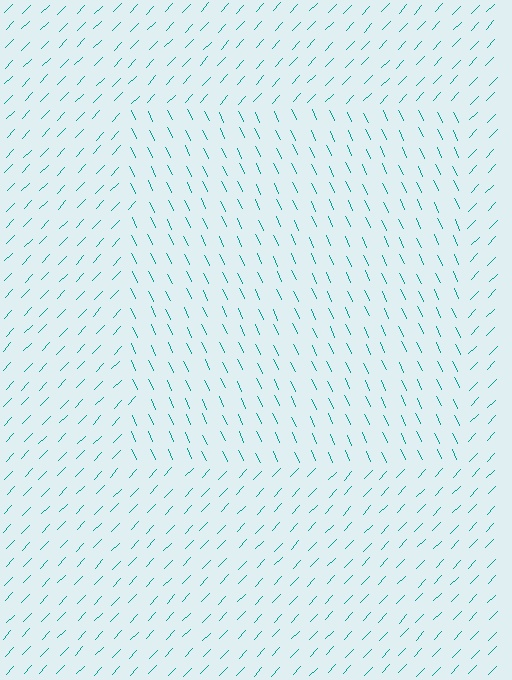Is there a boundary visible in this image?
Yes, there is a texture boundary formed by a change in line orientation.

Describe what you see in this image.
The image is filled with small teal line segments. A rectangle region in the image has lines oriented differently from the surrounding lines, creating a visible texture boundary.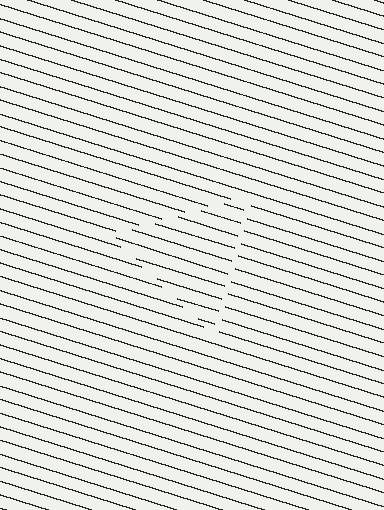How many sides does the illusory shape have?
3 sides — the line-ends trace a triangle.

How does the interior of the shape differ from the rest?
The interior of the shape contains the same grating, shifted by half a period — the contour is defined by the phase discontinuity where line-ends from the inner and outer gratings abut.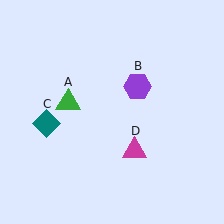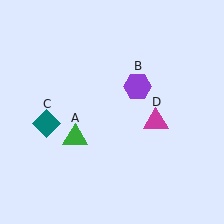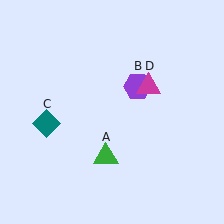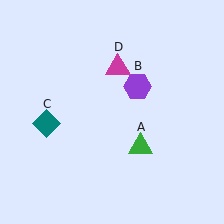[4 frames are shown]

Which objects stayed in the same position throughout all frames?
Purple hexagon (object B) and teal diamond (object C) remained stationary.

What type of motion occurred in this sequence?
The green triangle (object A), magenta triangle (object D) rotated counterclockwise around the center of the scene.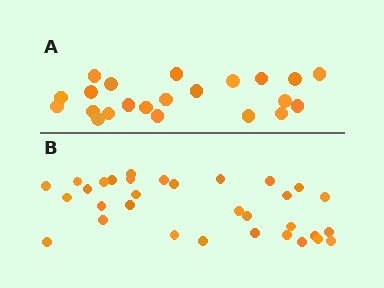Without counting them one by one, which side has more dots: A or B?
Region B (the bottom region) has more dots.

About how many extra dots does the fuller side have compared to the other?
Region B has roughly 10 or so more dots than region A.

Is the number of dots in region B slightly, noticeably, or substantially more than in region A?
Region B has substantially more. The ratio is roughly 1.5 to 1.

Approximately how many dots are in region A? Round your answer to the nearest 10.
About 20 dots. (The exact count is 22, which rounds to 20.)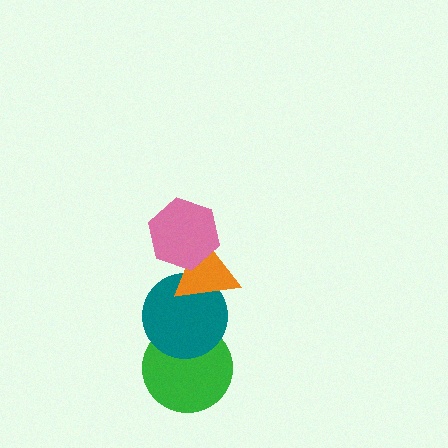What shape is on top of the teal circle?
The orange triangle is on top of the teal circle.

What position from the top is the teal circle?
The teal circle is 3rd from the top.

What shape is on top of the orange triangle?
The pink hexagon is on top of the orange triangle.